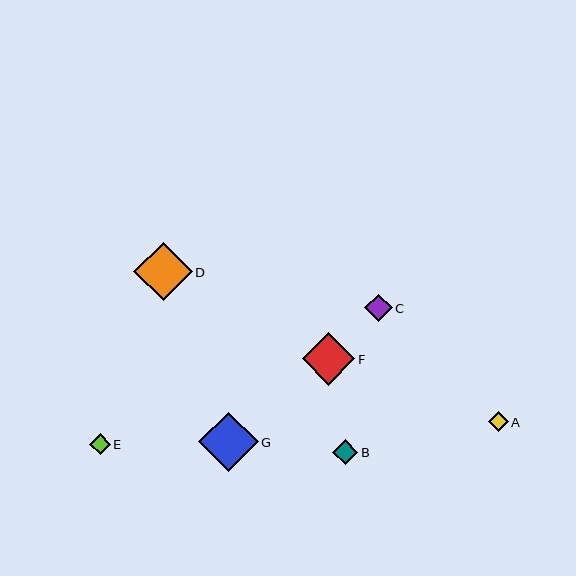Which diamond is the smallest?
Diamond A is the smallest with a size of approximately 20 pixels.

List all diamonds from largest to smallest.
From largest to smallest: G, D, F, C, B, E, A.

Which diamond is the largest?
Diamond G is the largest with a size of approximately 60 pixels.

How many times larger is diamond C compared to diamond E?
Diamond C is approximately 1.3 times the size of diamond E.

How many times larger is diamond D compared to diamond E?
Diamond D is approximately 2.8 times the size of diamond E.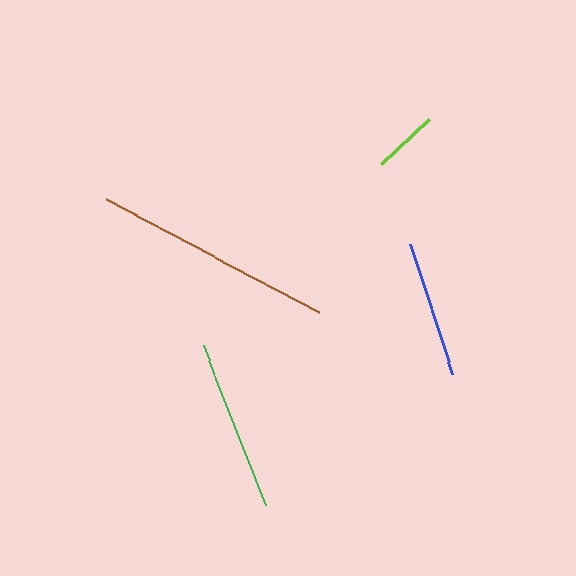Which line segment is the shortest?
The lime line is the shortest at approximately 66 pixels.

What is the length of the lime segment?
The lime segment is approximately 66 pixels long.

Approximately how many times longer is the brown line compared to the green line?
The brown line is approximately 1.4 times the length of the green line.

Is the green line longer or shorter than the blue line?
The green line is longer than the blue line.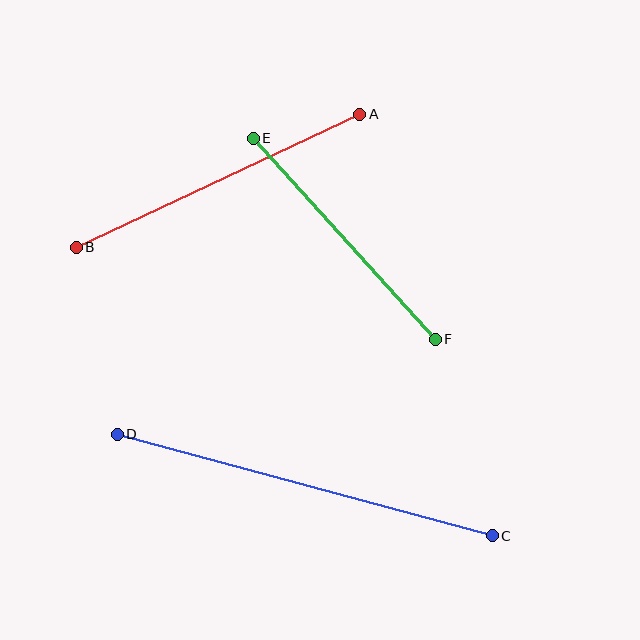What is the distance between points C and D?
The distance is approximately 388 pixels.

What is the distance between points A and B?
The distance is approximately 313 pixels.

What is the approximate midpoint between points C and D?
The midpoint is at approximately (305, 485) pixels.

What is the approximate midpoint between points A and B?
The midpoint is at approximately (218, 181) pixels.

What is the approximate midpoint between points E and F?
The midpoint is at approximately (344, 239) pixels.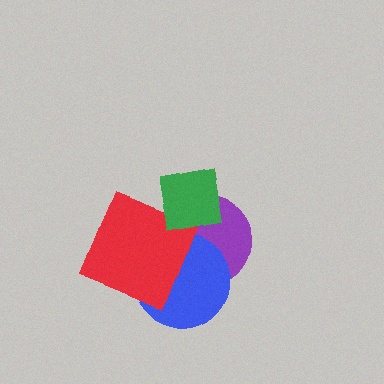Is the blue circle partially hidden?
Yes, it is partially covered by another shape.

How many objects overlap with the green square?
2 objects overlap with the green square.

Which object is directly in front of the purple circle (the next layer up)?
The blue circle is directly in front of the purple circle.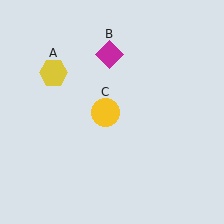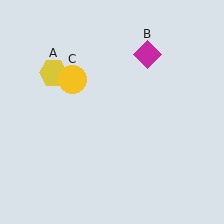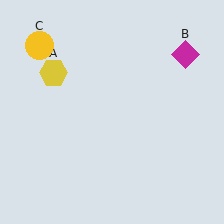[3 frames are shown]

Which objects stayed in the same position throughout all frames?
Yellow hexagon (object A) remained stationary.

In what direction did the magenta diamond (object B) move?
The magenta diamond (object B) moved right.